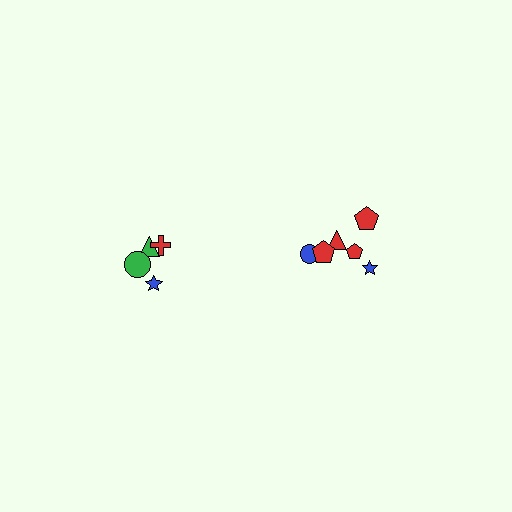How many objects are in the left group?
There are 4 objects.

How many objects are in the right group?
There are 6 objects.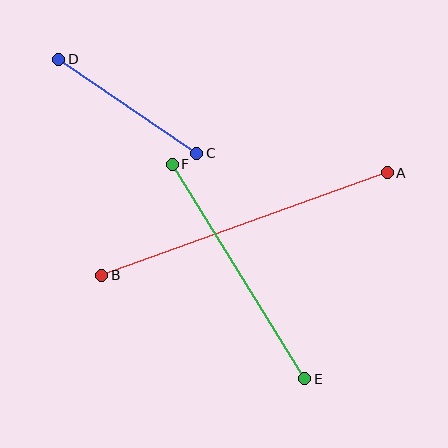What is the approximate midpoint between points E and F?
The midpoint is at approximately (239, 272) pixels.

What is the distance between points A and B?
The distance is approximately 303 pixels.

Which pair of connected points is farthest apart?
Points A and B are farthest apart.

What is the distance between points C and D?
The distance is approximately 167 pixels.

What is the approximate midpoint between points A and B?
The midpoint is at approximately (245, 224) pixels.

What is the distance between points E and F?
The distance is approximately 252 pixels.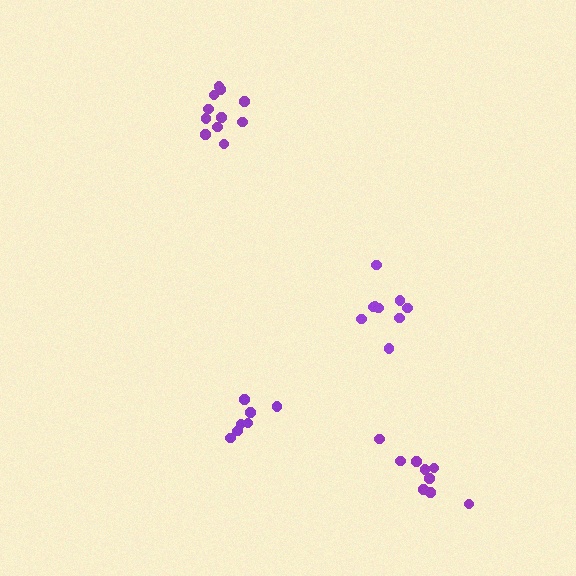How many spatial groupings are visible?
There are 4 spatial groupings.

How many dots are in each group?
Group 1: 9 dots, Group 2: 7 dots, Group 3: 11 dots, Group 4: 9 dots (36 total).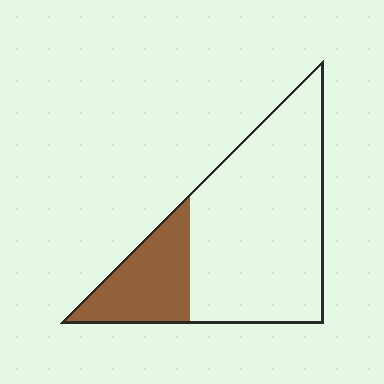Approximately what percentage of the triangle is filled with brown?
Approximately 25%.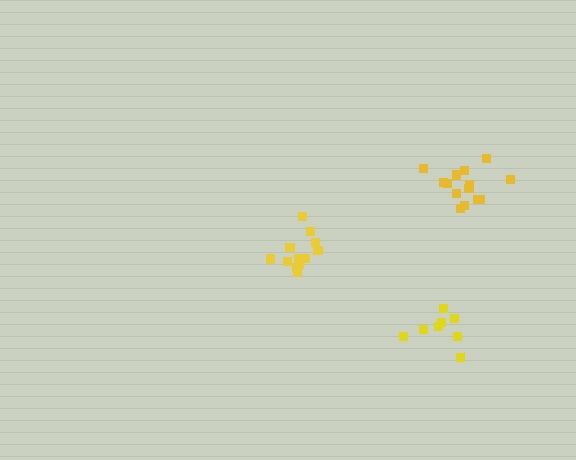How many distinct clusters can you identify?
There are 3 distinct clusters.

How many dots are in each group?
Group 1: 8 dots, Group 2: 12 dots, Group 3: 14 dots (34 total).